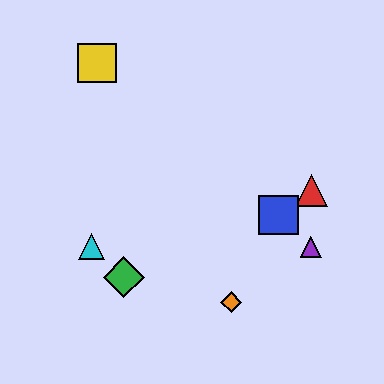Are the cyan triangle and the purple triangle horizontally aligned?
Yes, both are at y≈247.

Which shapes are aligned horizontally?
The purple triangle, the cyan triangle are aligned horizontally.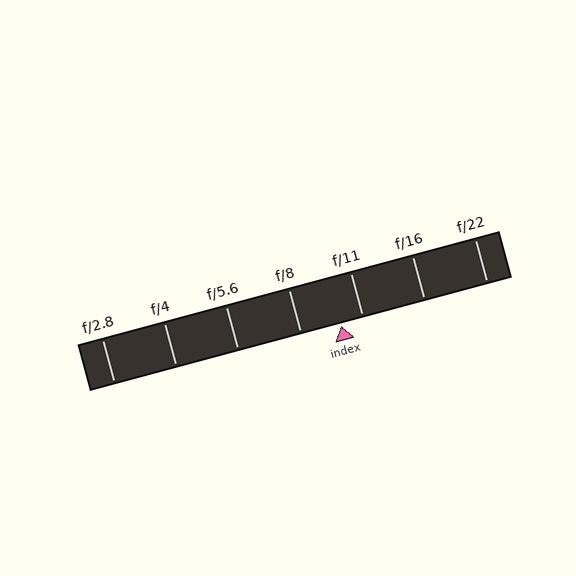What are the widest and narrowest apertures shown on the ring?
The widest aperture shown is f/2.8 and the narrowest is f/22.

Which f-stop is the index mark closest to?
The index mark is closest to f/11.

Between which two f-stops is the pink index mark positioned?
The index mark is between f/8 and f/11.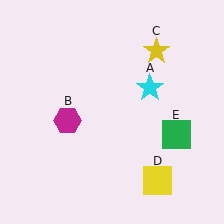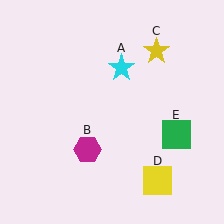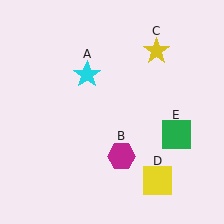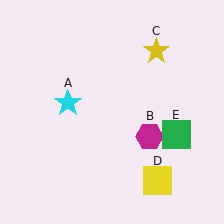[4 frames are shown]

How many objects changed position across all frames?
2 objects changed position: cyan star (object A), magenta hexagon (object B).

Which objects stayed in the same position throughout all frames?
Yellow star (object C) and yellow square (object D) and green square (object E) remained stationary.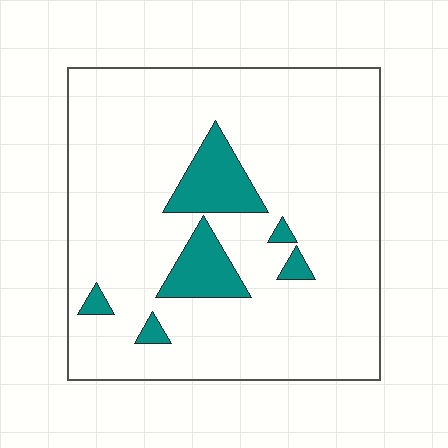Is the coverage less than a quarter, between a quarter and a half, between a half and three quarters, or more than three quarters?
Less than a quarter.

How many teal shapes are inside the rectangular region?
6.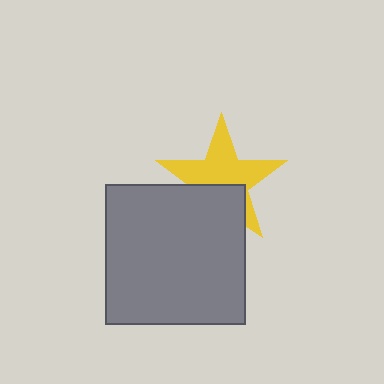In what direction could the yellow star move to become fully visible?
The yellow star could move up. That would shift it out from behind the gray square entirely.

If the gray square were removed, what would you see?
You would see the complete yellow star.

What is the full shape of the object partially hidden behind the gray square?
The partially hidden object is a yellow star.